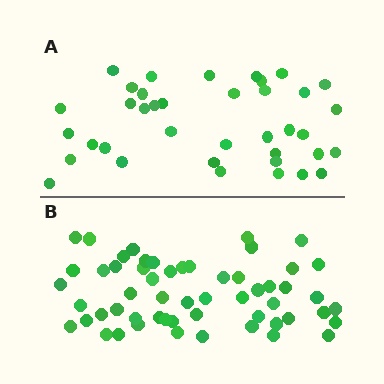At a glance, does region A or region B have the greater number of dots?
Region B (the bottom region) has more dots.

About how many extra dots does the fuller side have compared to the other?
Region B has approximately 20 more dots than region A.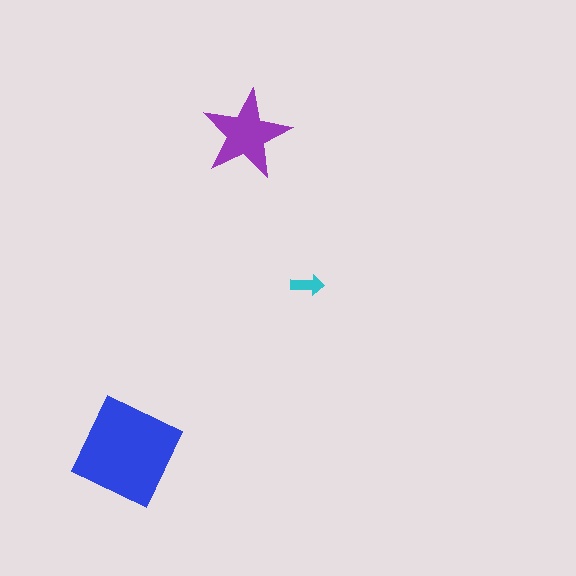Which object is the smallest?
The cyan arrow.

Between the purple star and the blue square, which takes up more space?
The blue square.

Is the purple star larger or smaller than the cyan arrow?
Larger.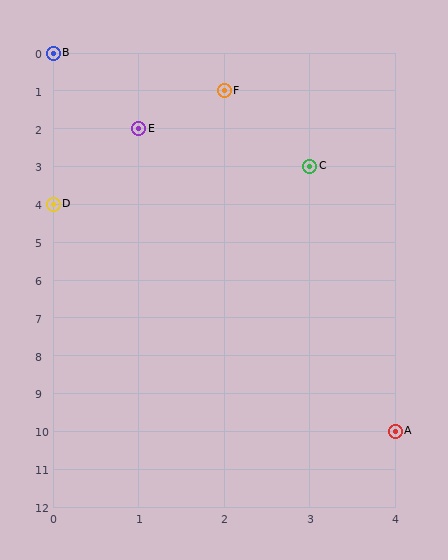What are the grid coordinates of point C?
Point C is at grid coordinates (3, 3).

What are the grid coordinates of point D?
Point D is at grid coordinates (0, 4).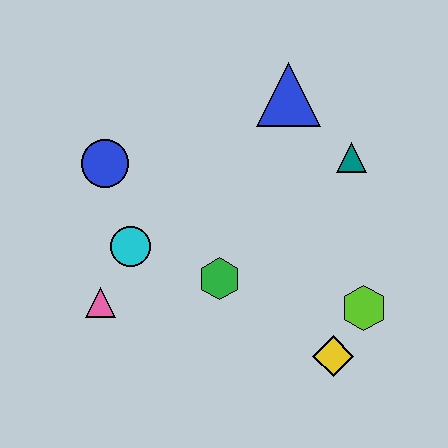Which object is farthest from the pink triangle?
The teal triangle is farthest from the pink triangle.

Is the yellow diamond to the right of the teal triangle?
No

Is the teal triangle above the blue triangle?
No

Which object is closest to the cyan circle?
The pink triangle is closest to the cyan circle.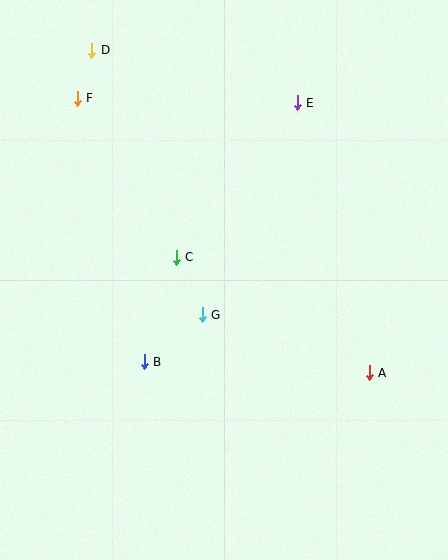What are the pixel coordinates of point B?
Point B is at (144, 362).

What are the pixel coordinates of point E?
Point E is at (297, 103).